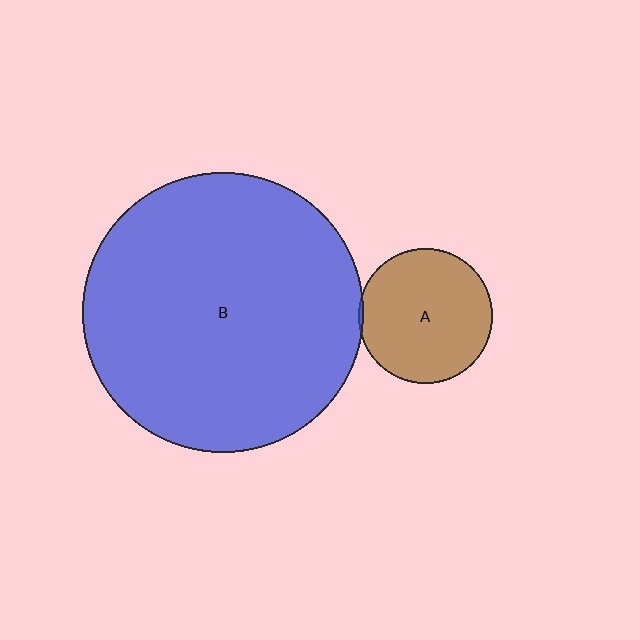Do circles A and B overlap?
Yes.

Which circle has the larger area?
Circle B (blue).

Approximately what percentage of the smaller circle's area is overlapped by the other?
Approximately 5%.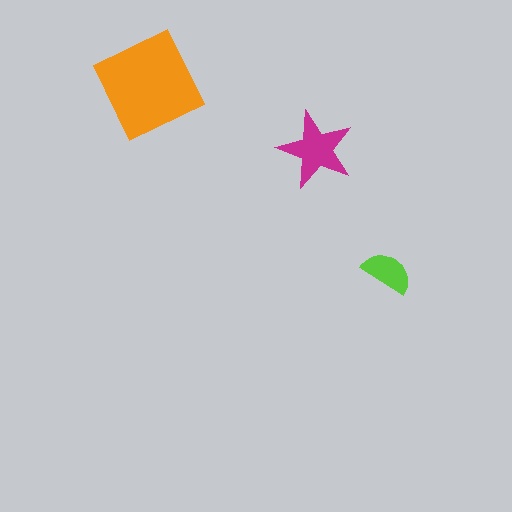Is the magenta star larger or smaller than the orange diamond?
Smaller.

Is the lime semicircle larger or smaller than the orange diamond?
Smaller.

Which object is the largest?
The orange diamond.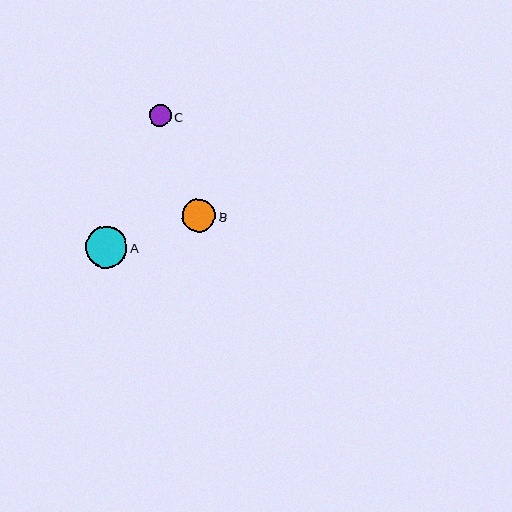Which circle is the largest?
Circle A is the largest with a size of approximately 42 pixels.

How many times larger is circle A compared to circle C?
Circle A is approximately 1.9 times the size of circle C.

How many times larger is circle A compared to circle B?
Circle A is approximately 1.3 times the size of circle B.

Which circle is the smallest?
Circle C is the smallest with a size of approximately 22 pixels.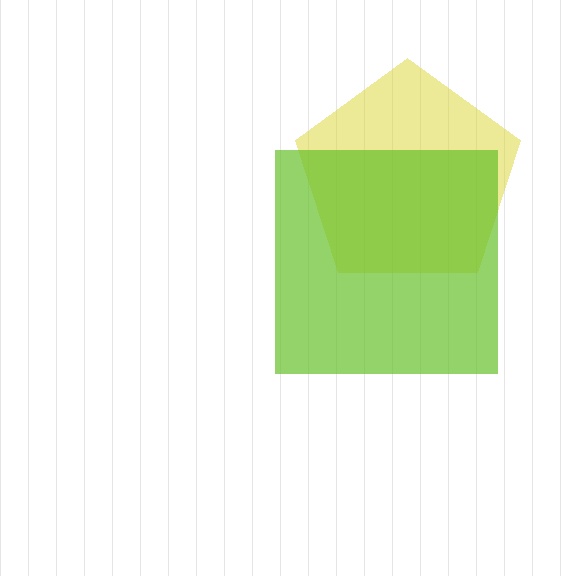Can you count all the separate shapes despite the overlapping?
Yes, there are 2 separate shapes.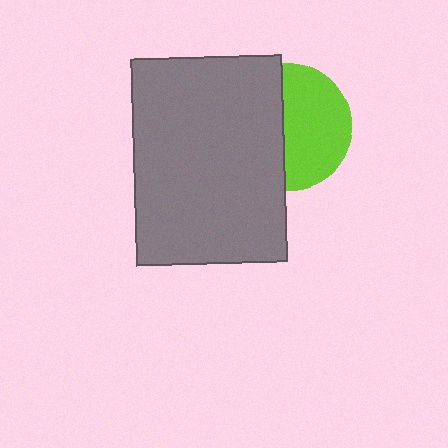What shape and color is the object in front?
The object in front is a gray rectangle.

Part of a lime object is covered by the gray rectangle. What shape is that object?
It is a circle.